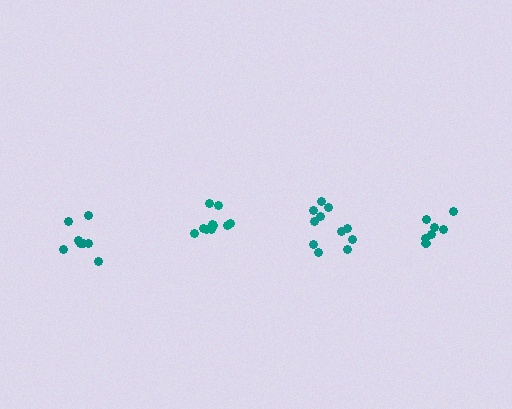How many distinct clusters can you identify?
There are 4 distinct clusters.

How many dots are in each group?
Group 1: 8 dots, Group 2: 7 dots, Group 3: 10 dots, Group 4: 11 dots (36 total).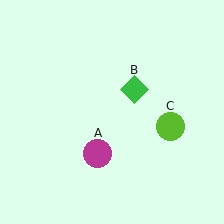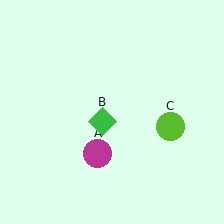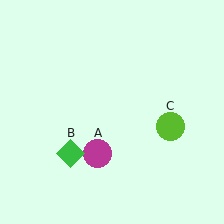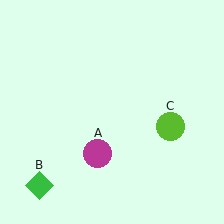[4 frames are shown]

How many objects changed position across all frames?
1 object changed position: green diamond (object B).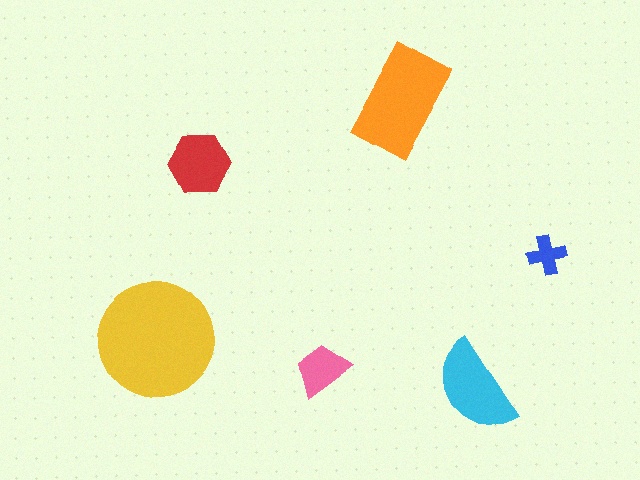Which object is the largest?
The yellow circle.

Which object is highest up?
The orange rectangle is topmost.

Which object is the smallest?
The blue cross.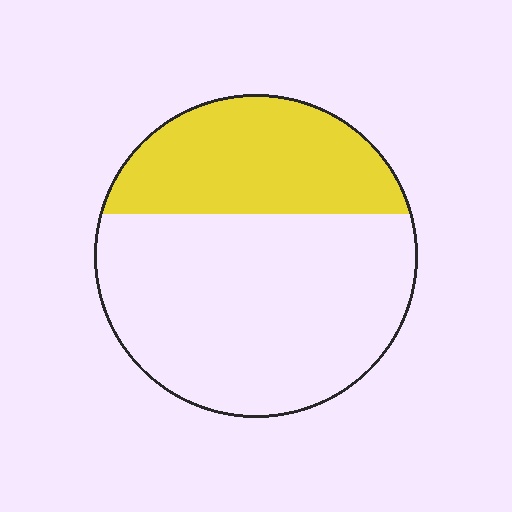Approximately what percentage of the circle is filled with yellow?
Approximately 35%.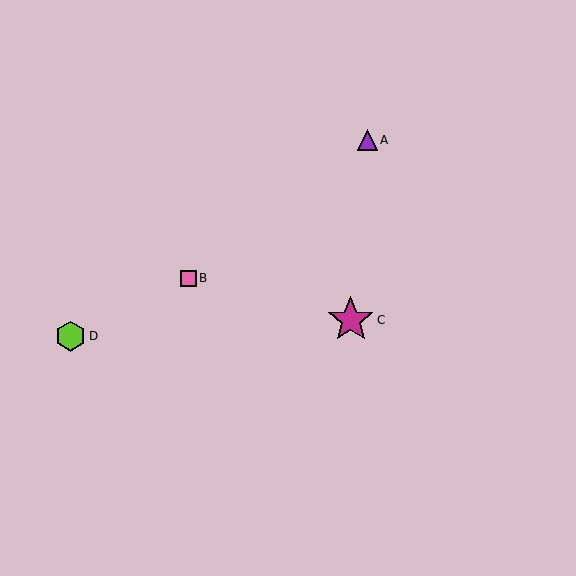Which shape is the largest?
The magenta star (labeled C) is the largest.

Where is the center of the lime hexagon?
The center of the lime hexagon is at (71, 336).